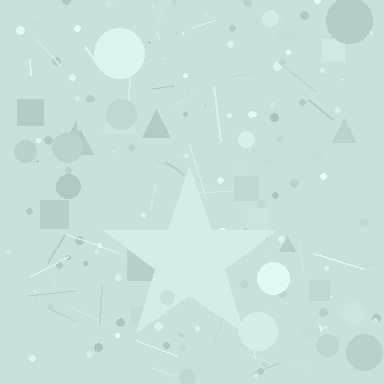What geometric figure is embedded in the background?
A star is embedded in the background.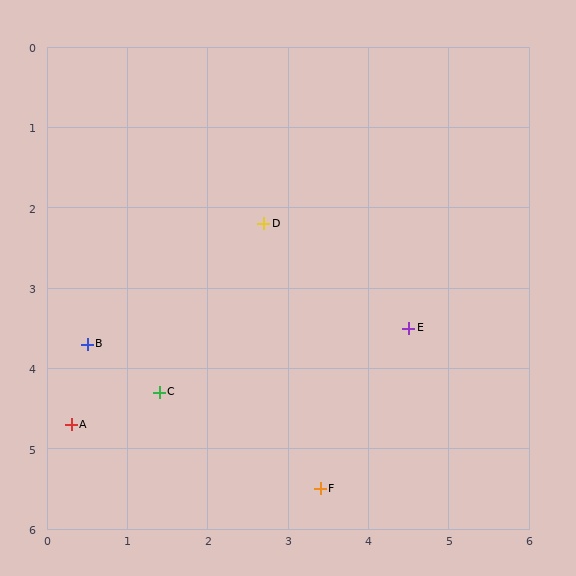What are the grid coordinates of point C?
Point C is at approximately (1.4, 4.3).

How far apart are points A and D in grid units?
Points A and D are about 3.5 grid units apart.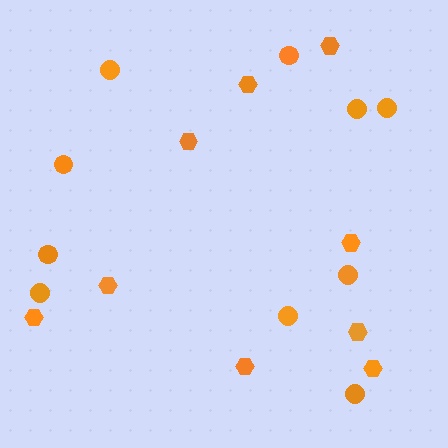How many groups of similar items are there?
There are 2 groups: one group of circles (10) and one group of hexagons (9).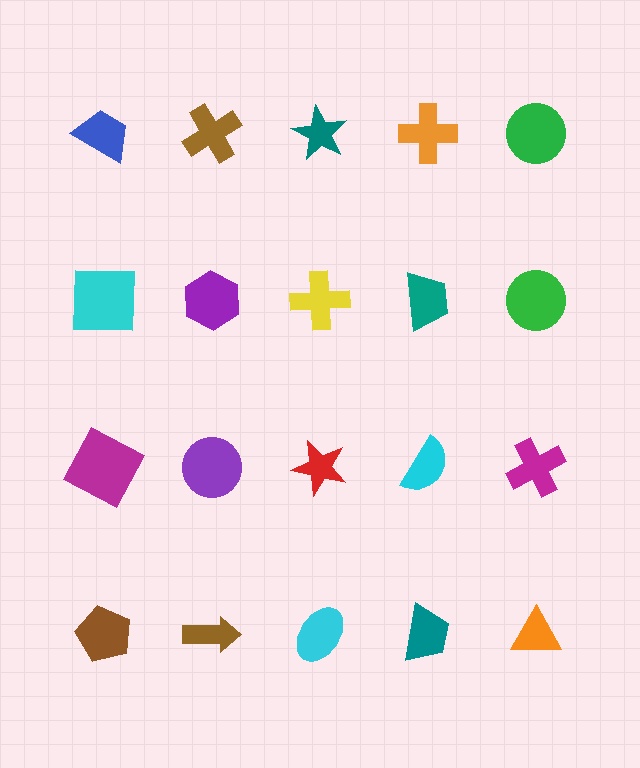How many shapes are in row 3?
5 shapes.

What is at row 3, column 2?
A purple circle.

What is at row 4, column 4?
A teal trapezoid.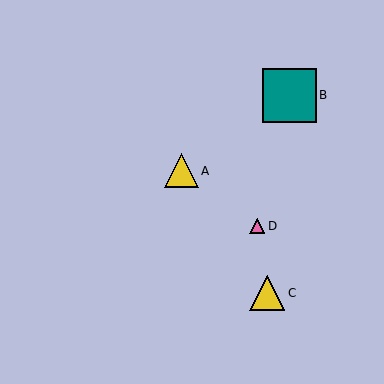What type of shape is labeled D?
Shape D is a pink triangle.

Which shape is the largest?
The teal square (labeled B) is the largest.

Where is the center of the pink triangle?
The center of the pink triangle is at (257, 226).